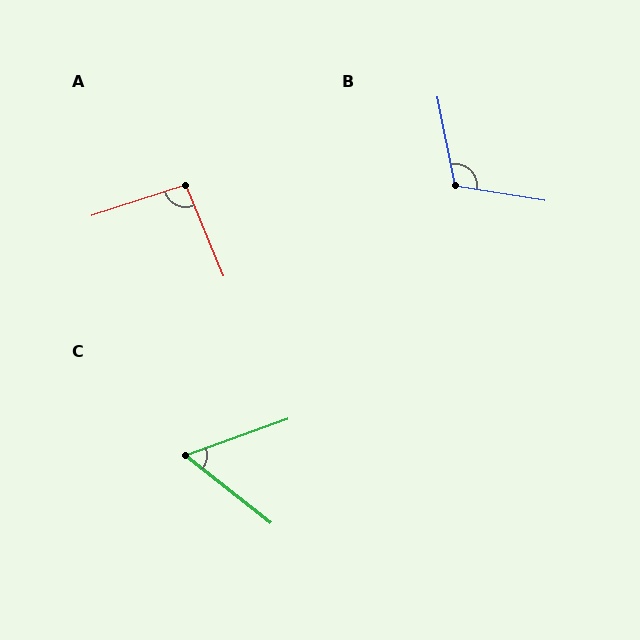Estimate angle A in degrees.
Approximately 94 degrees.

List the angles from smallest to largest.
C (58°), A (94°), B (110°).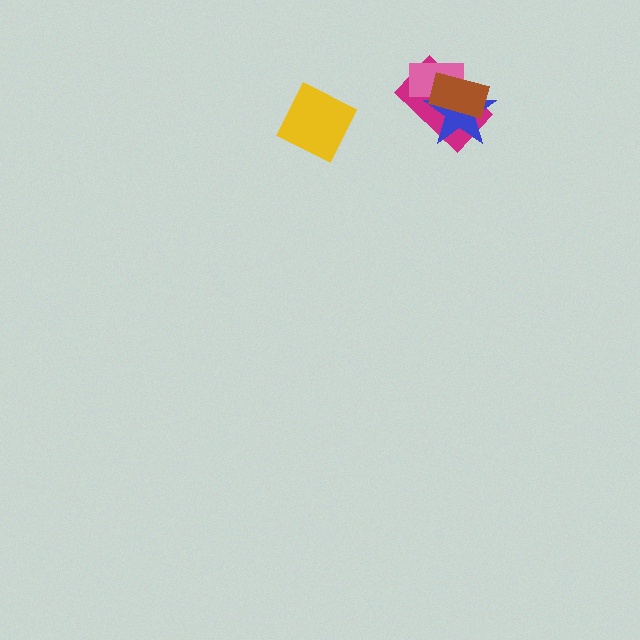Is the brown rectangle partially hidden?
No, no other shape covers it.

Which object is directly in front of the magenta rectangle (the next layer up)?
The blue star is directly in front of the magenta rectangle.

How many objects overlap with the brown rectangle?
3 objects overlap with the brown rectangle.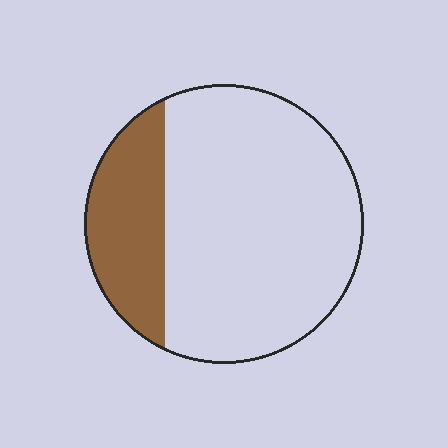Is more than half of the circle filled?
No.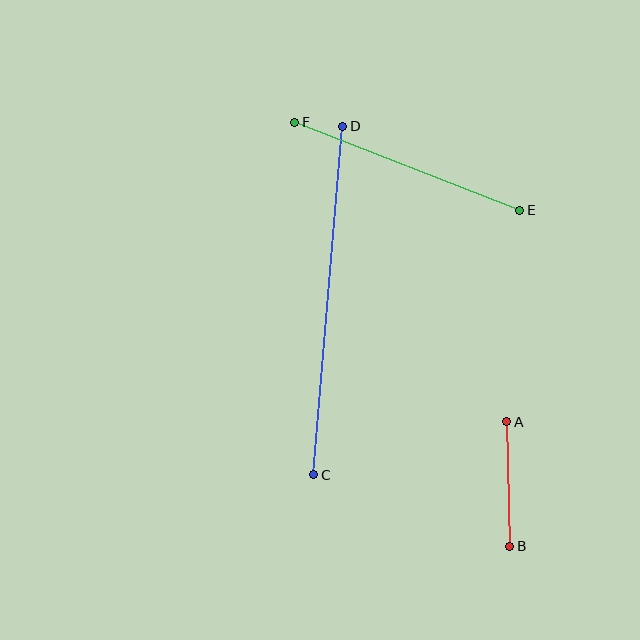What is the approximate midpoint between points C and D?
The midpoint is at approximately (328, 301) pixels.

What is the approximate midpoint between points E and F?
The midpoint is at approximately (407, 166) pixels.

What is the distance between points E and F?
The distance is approximately 241 pixels.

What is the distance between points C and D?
The distance is approximately 350 pixels.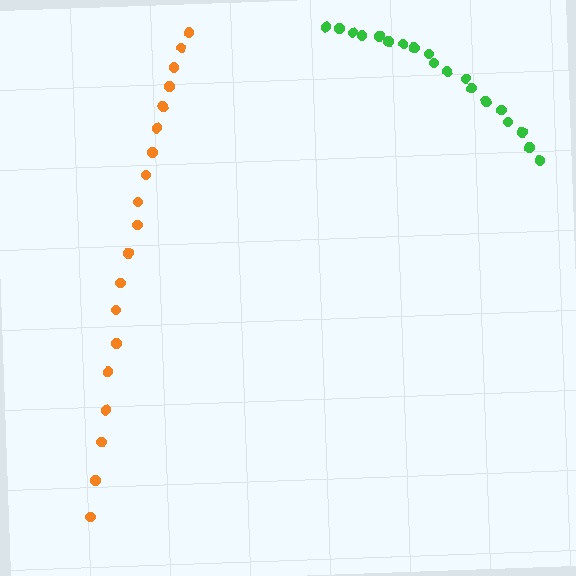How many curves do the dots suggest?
There are 2 distinct paths.